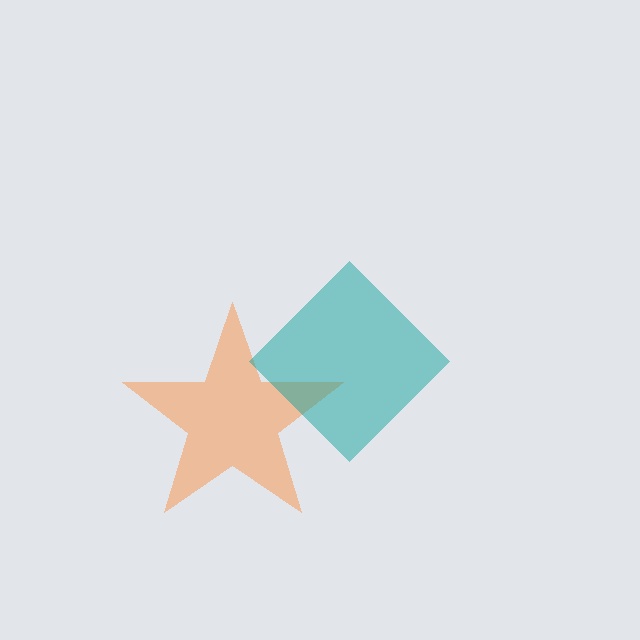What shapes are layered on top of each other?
The layered shapes are: an orange star, a teal diamond.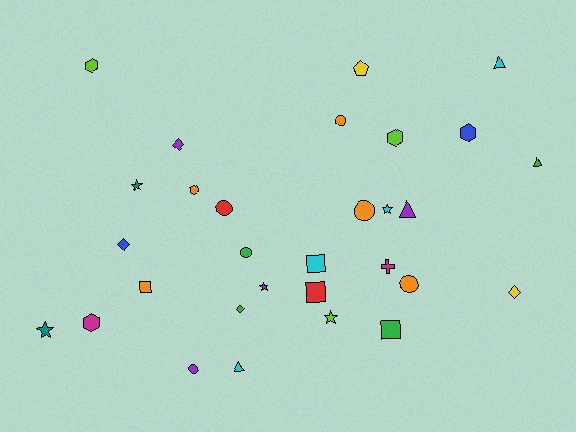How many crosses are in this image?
There is 1 cross.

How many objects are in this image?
There are 30 objects.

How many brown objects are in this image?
There are no brown objects.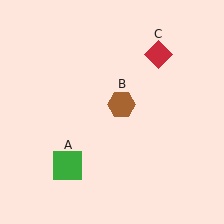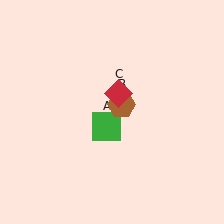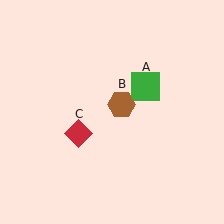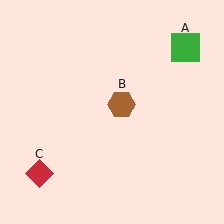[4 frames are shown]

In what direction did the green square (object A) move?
The green square (object A) moved up and to the right.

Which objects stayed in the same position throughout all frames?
Brown hexagon (object B) remained stationary.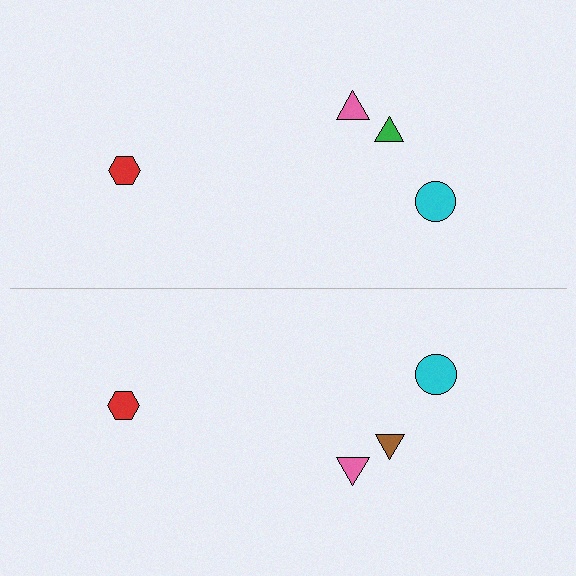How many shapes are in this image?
There are 8 shapes in this image.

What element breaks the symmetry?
The brown triangle on the bottom side breaks the symmetry — its mirror counterpart is green.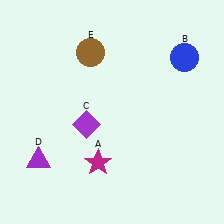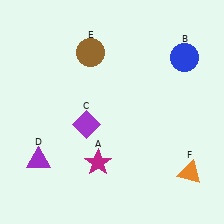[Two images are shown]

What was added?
An orange triangle (F) was added in Image 2.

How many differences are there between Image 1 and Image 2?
There is 1 difference between the two images.